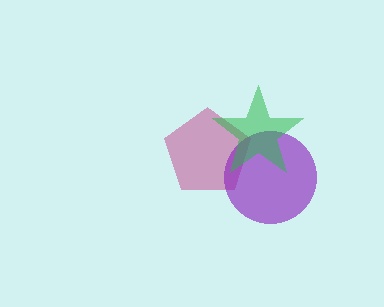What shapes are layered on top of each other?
The layered shapes are: a magenta pentagon, a purple circle, a green star.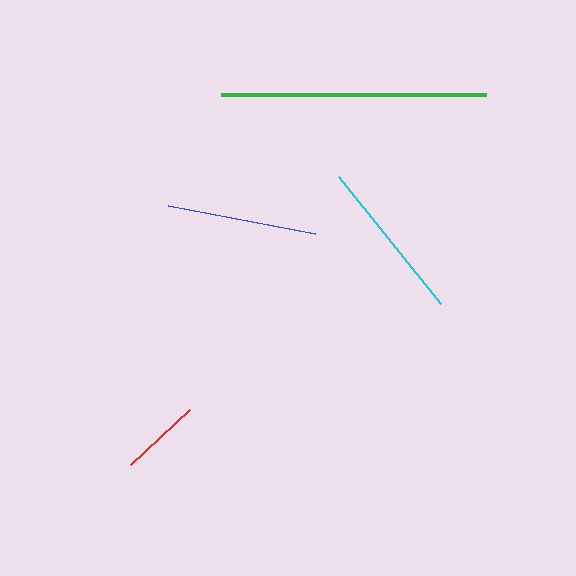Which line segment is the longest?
The green line is the longest at approximately 266 pixels.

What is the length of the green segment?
The green segment is approximately 266 pixels long.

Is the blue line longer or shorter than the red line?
The blue line is longer than the red line.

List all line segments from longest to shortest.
From longest to shortest: green, cyan, blue, red.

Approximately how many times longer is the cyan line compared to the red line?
The cyan line is approximately 2.0 times the length of the red line.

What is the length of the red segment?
The red segment is approximately 81 pixels long.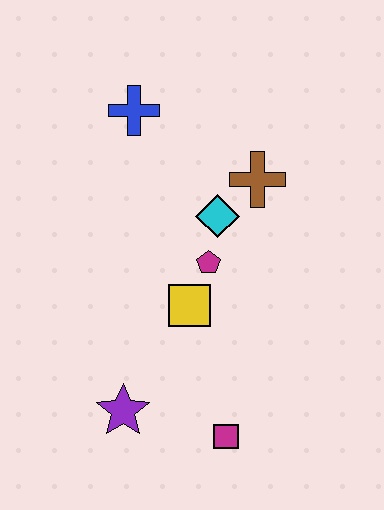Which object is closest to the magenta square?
The purple star is closest to the magenta square.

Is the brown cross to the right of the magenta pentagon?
Yes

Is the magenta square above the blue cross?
No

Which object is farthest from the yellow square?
The blue cross is farthest from the yellow square.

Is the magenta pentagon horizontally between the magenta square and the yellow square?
Yes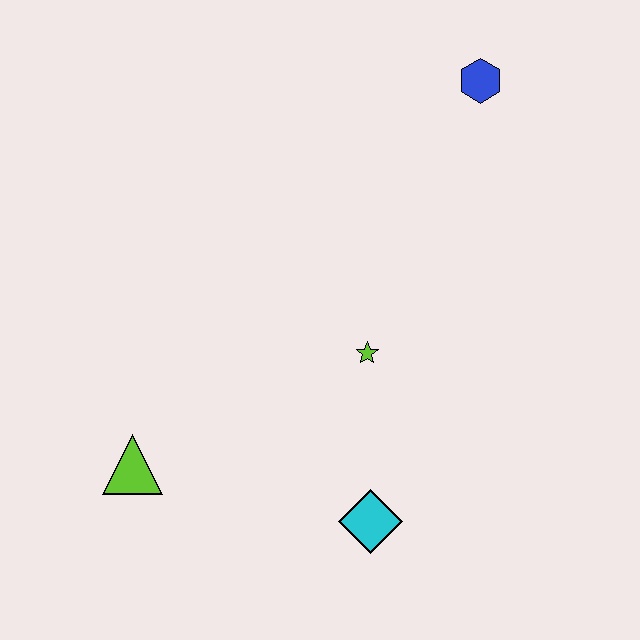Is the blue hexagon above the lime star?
Yes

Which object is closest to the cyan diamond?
The lime star is closest to the cyan diamond.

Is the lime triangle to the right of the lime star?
No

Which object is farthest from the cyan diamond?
The blue hexagon is farthest from the cyan diamond.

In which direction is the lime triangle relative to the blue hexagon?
The lime triangle is below the blue hexagon.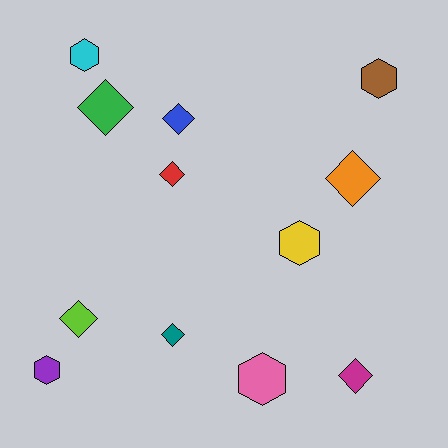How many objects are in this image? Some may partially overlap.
There are 12 objects.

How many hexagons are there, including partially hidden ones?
There are 5 hexagons.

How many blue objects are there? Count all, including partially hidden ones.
There is 1 blue object.